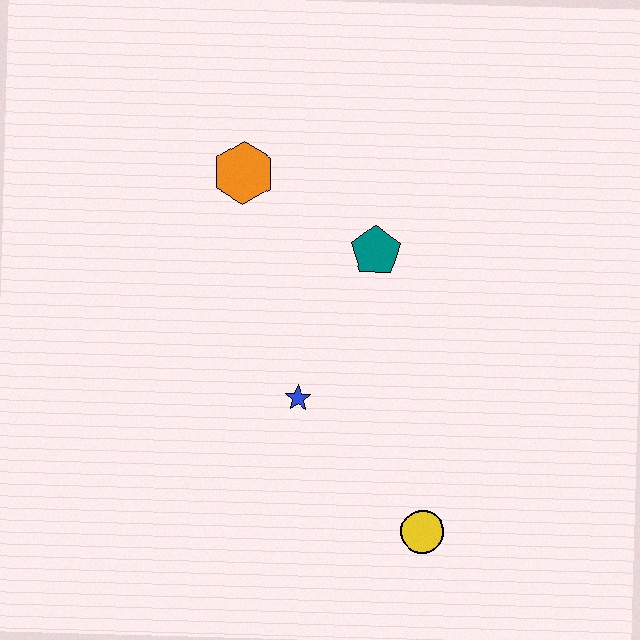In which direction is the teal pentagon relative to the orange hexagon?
The teal pentagon is to the right of the orange hexagon.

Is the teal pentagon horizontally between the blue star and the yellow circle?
Yes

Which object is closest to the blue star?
The teal pentagon is closest to the blue star.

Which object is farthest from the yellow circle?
The orange hexagon is farthest from the yellow circle.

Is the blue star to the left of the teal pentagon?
Yes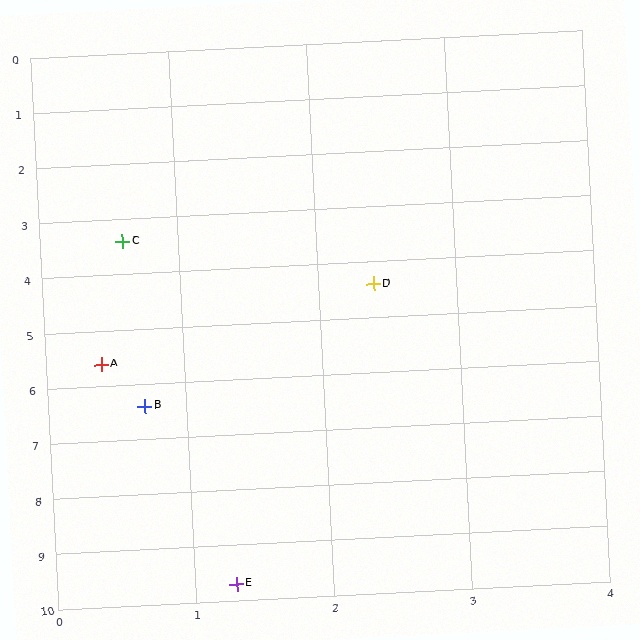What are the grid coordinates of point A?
Point A is at approximately (0.4, 5.6).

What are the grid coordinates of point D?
Point D is at approximately (2.4, 4.4).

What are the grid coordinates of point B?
Point B is at approximately (0.7, 6.4).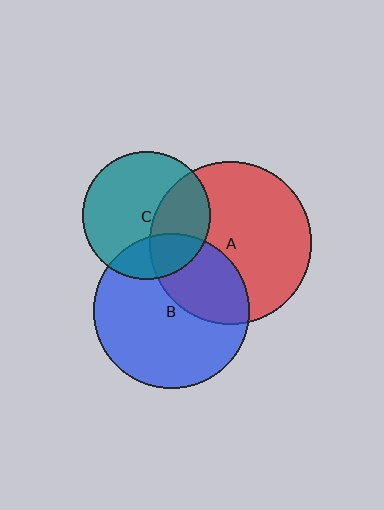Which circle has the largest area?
Circle A (red).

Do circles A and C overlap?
Yes.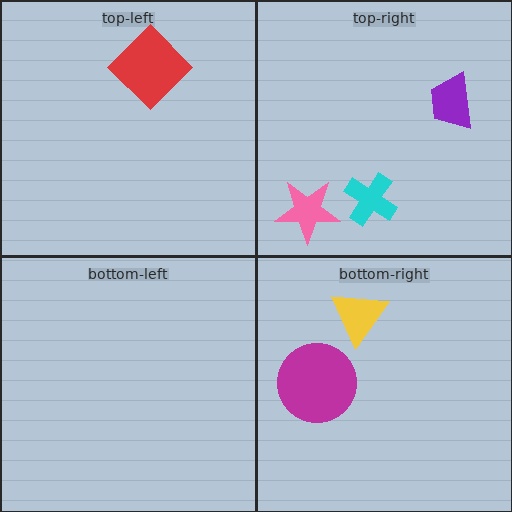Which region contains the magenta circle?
The bottom-right region.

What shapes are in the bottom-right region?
The yellow triangle, the magenta circle.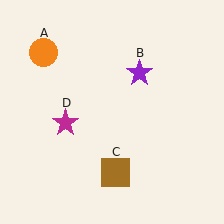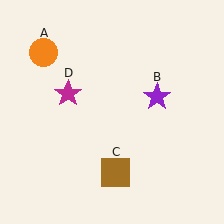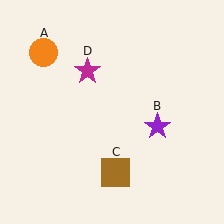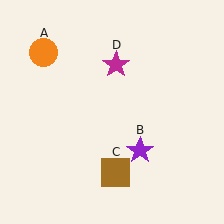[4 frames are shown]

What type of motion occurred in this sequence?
The purple star (object B), magenta star (object D) rotated clockwise around the center of the scene.